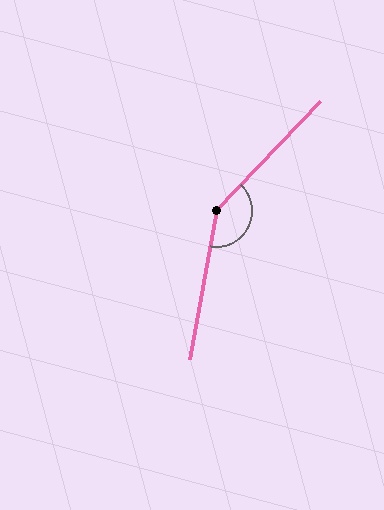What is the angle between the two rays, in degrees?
Approximately 146 degrees.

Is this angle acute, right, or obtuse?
It is obtuse.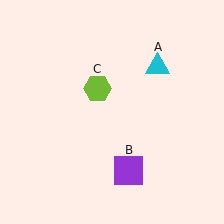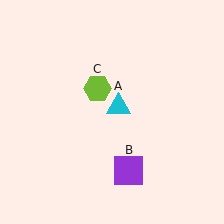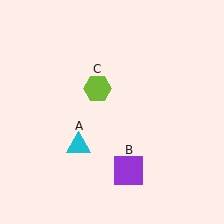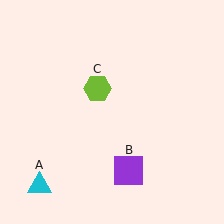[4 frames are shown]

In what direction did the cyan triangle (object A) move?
The cyan triangle (object A) moved down and to the left.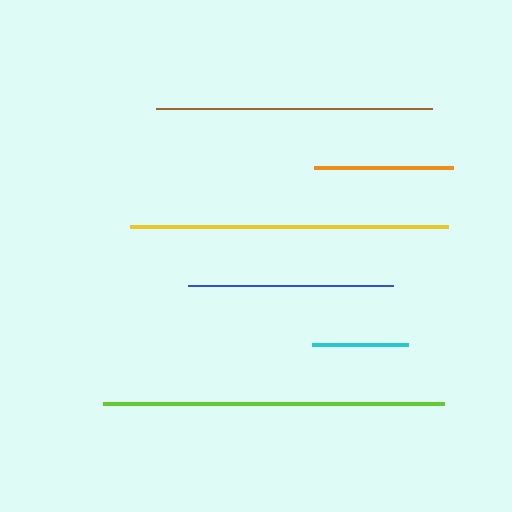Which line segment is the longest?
The lime line is the longest at approximately 341 pixels.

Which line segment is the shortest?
The cyan line is the shortest at approximately 97 pixels.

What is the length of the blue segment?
The blue segment is approximately 205 pixels long.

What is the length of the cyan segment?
The cyan segment is approximately 97 pixels long.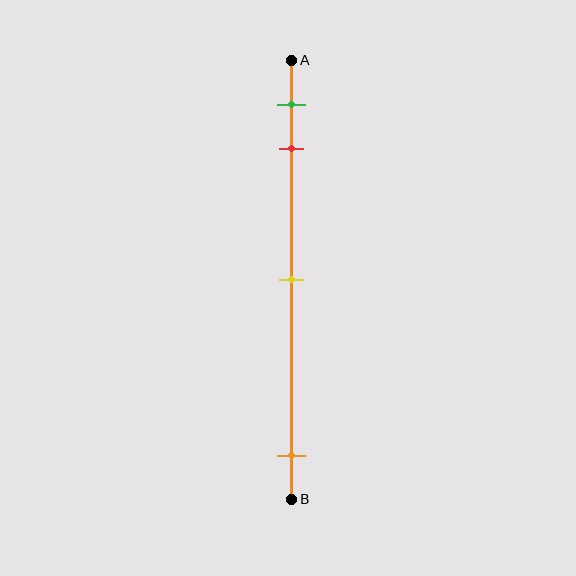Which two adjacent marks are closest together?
The green and red marks are the closest adjacent pair.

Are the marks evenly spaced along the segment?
No, the marks are not evenly spaced.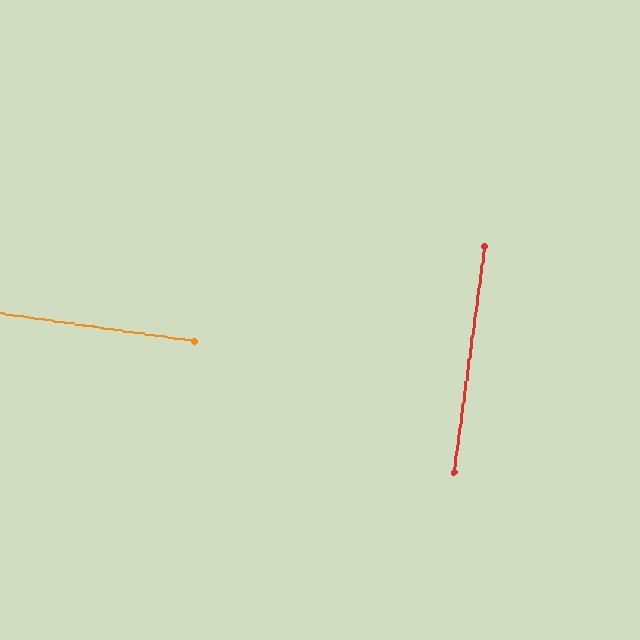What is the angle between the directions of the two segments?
Approximately 90 degrees.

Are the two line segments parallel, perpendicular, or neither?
Perpendicular — they meet at approximately 90°.